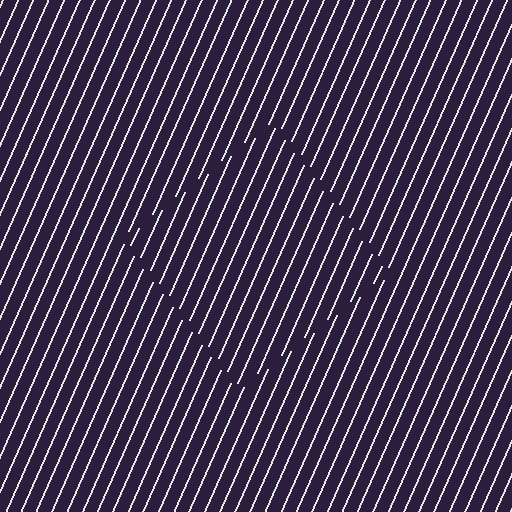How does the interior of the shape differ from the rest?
The interior of the shape contains the same grating, shifted by half a period — the contour is defined by the phase discontinuity where line-ends from the inner and outer gratings abut.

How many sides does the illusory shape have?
4 sides — the line-ends trace a square.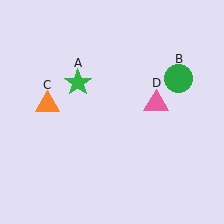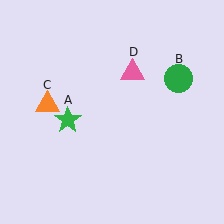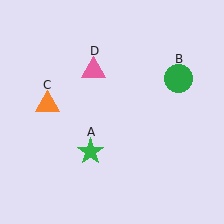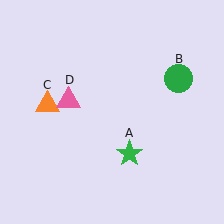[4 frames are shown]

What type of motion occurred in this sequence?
The green star (object A), pink triangle (object D) rotated counterclockwise around the center of the scene.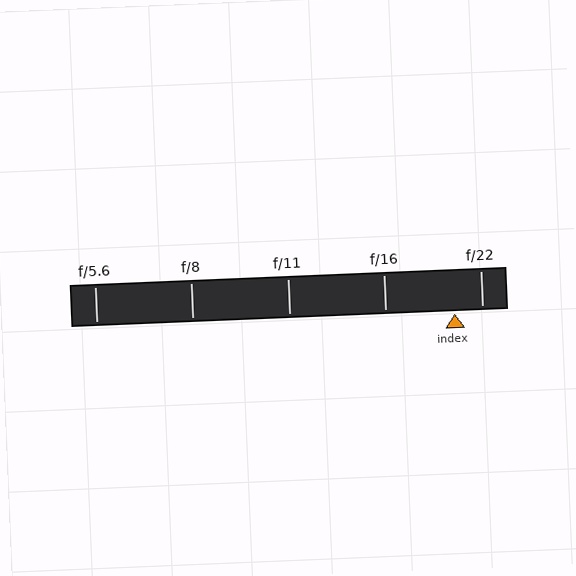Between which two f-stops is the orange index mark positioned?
The index mark is between f/16 and f/22.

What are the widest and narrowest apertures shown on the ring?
The widest aperture shown is f/5.6 and the narrowest is f/22.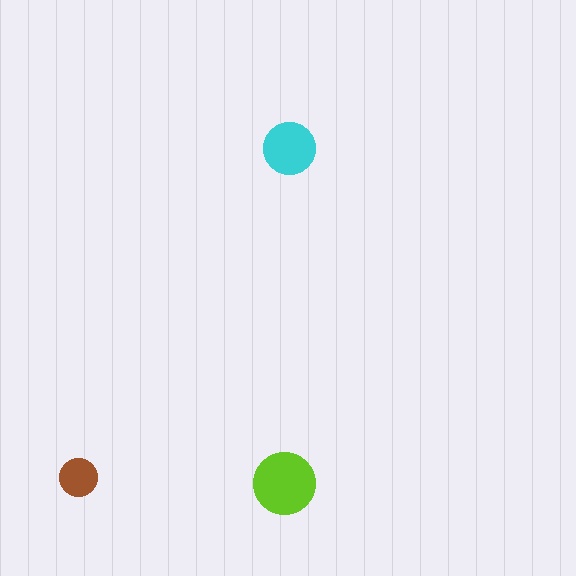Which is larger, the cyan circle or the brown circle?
The cyan one.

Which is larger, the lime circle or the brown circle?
The lime one.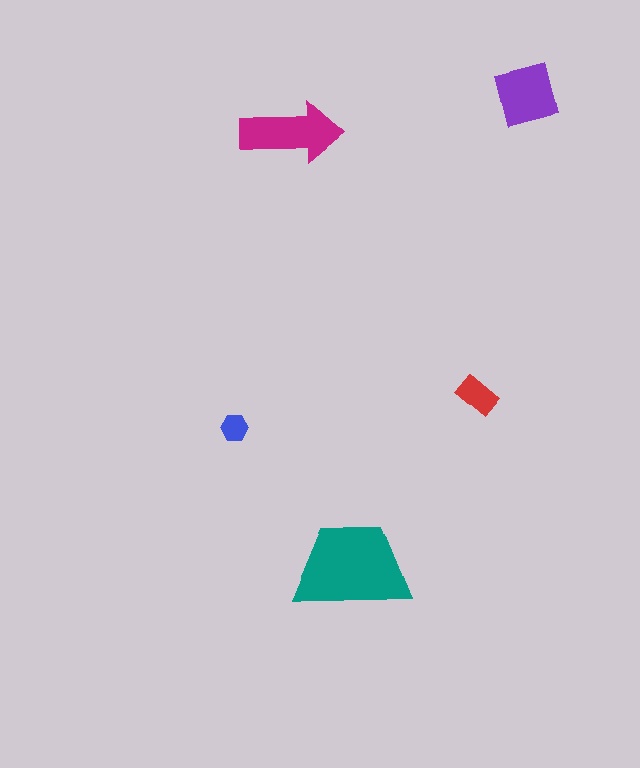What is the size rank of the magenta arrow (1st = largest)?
2nd.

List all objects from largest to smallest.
The teal trapezoid, the magenta arrow, the purple square, the red rectangle, the blue hexagon.